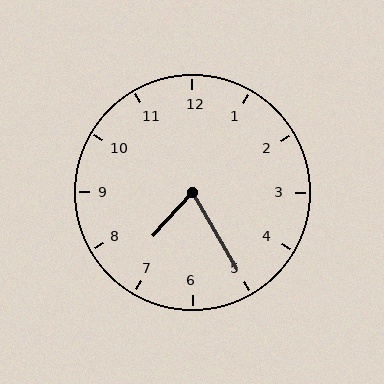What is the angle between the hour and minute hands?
Approximately 72 degrees.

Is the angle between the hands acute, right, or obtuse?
It is acute.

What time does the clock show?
7:25.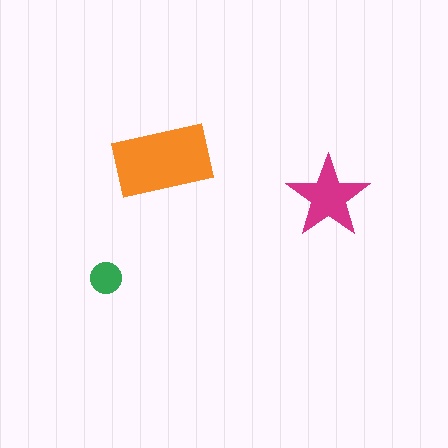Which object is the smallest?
The green circle.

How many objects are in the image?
There are 3 objects in the image.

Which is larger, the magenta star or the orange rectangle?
The orange rectangle.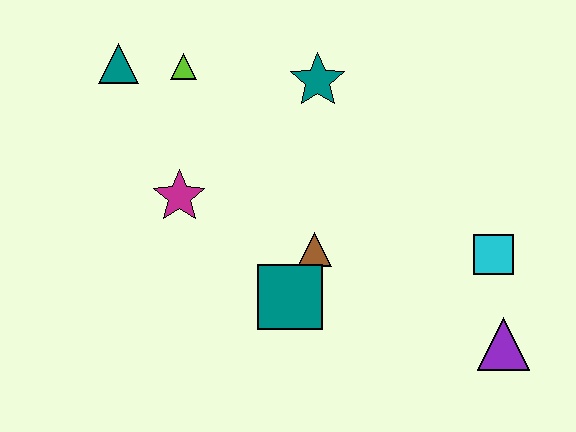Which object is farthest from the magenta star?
The purple triangle is farthest from the magenta star.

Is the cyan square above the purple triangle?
Yes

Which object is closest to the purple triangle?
The cyan square is closest to the purple triangle.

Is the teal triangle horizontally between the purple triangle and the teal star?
No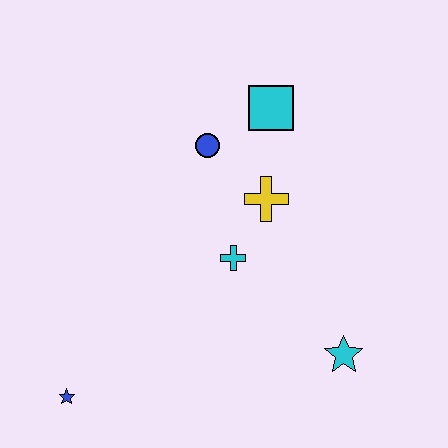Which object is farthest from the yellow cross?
The blue star is farthest from the yellow cross.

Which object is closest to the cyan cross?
The yellow cross is closest to the cyan cross.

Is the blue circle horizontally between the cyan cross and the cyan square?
No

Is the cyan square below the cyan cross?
No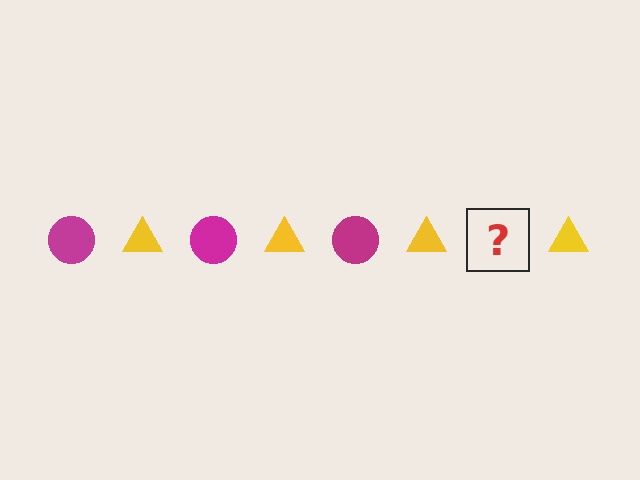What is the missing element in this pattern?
The missing element is a magenta circle.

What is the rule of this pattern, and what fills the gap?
The rule is that the pattern alternates between magenta circle and yellow triangle. The gap should be filled with a magenta circle.